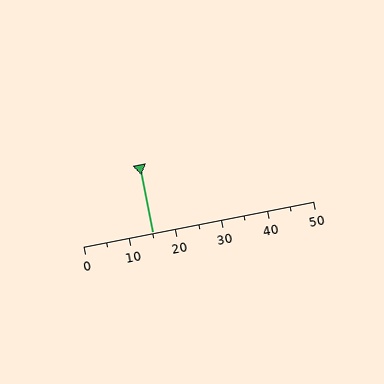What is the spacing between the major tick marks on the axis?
The major ticks are spaced 10 apart.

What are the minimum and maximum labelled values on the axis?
The axis runs from 0 to 50.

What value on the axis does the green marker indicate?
The marker indicates approximately 15.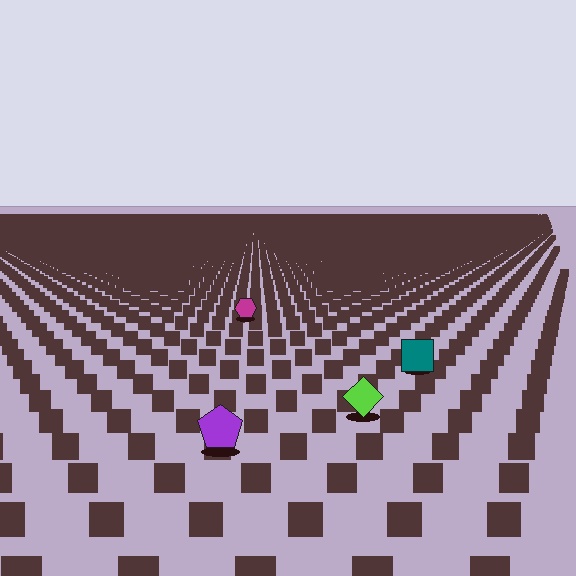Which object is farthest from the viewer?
The magenta hexagon is farthest from the viewer. It appears smaller and the ground texture around it is denser.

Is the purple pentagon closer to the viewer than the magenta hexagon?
Yes. The purple pentagon is closer — you can tell from the texture gradient: the ground texture is coarser near it.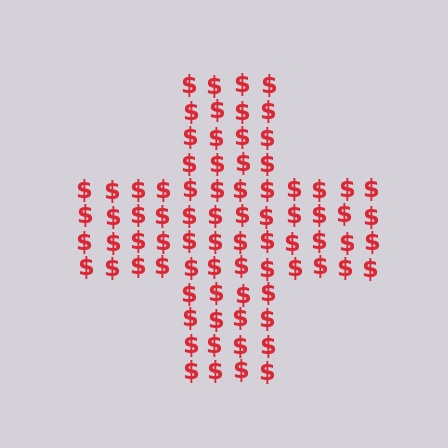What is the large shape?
The large shape is a cross.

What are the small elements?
The small elements are dollar signs.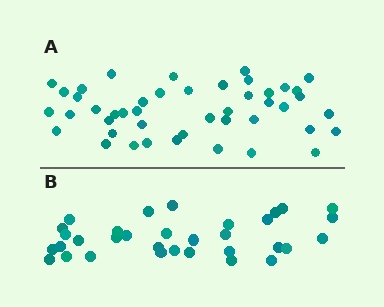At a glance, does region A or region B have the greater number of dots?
Region A (the top region) has more dots.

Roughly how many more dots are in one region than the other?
Region A has roughly 12 or so more dots than region B.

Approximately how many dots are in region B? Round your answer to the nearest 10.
About 30 dots. (The exact count is 33, which rounds to 30.)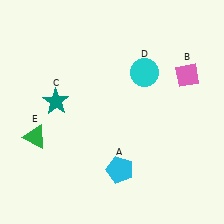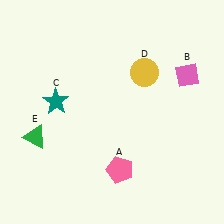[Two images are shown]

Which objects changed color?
A changed from cyan to pink. D changed from cyan to yellow.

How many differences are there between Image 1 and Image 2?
There are 2 differences between the two images.